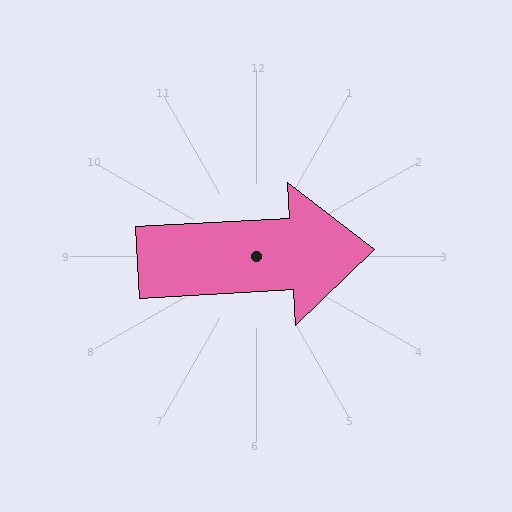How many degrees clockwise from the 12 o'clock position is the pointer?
Approximately 87 degrees.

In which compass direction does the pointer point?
East.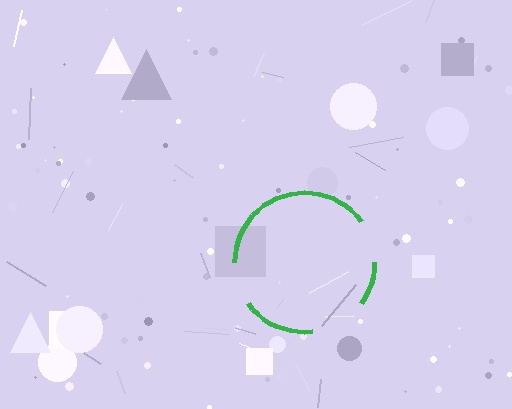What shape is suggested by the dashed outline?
The dashed outline suggests a circle.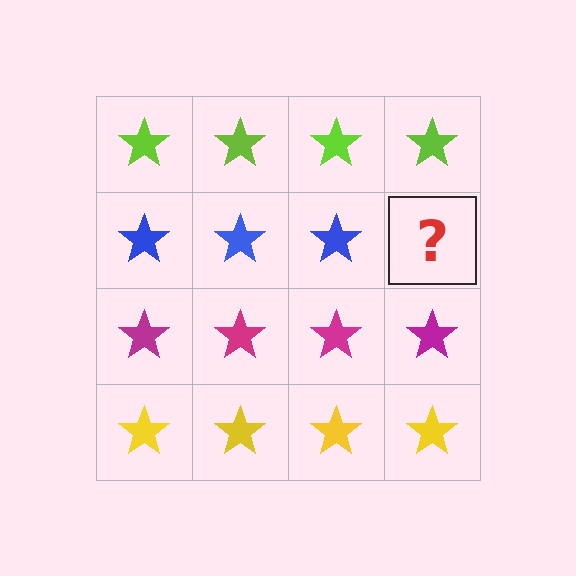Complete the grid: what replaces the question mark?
The question mark should be replaced with a blue star.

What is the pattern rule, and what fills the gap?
The rule is that each row has a consistent color. The gap should be filled with a blue star.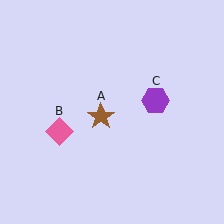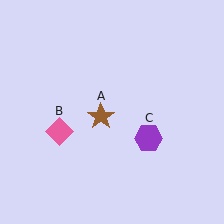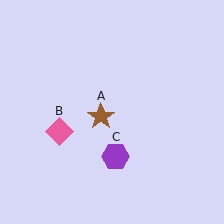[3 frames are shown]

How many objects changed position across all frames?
1 object changed position: purple hexagon (object C).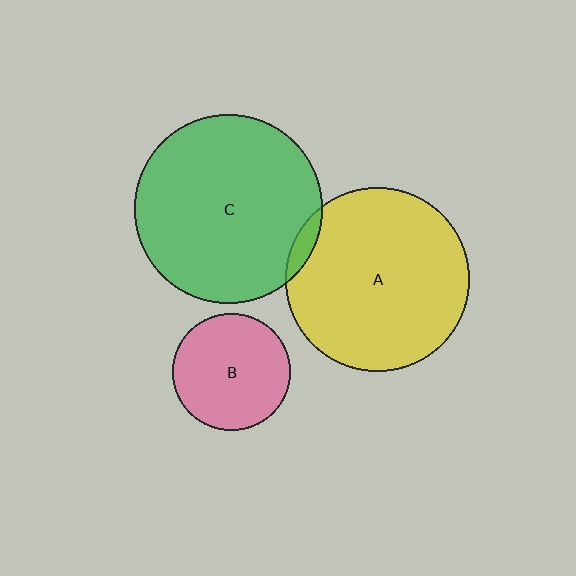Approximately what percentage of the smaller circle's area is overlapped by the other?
Approximately 5%.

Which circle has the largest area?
Circle C (green).